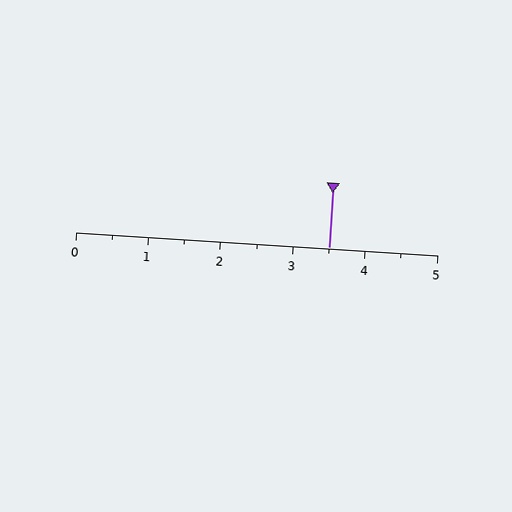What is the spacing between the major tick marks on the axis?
The major ticks are spaced 1 apart.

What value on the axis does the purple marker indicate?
The marker indicates approximately 3.5.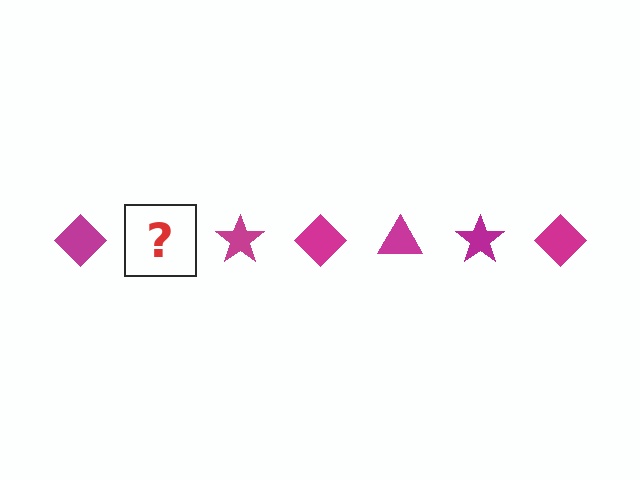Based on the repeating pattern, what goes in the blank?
The blank should be a magenta triangle.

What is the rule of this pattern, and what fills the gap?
The rule is that the pattern cycles through diamond, triangle, star shapes in magenta. The gap should be filled with a magenta triangle.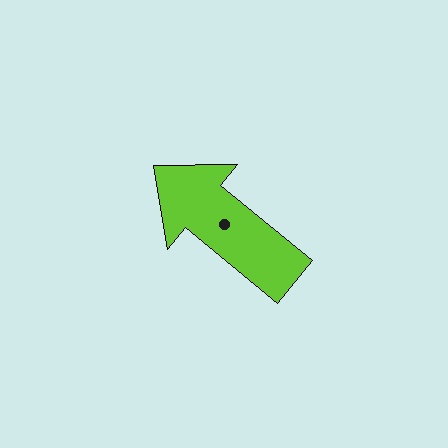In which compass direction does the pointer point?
Northwest.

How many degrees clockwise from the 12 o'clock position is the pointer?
Approximately 309 degrees.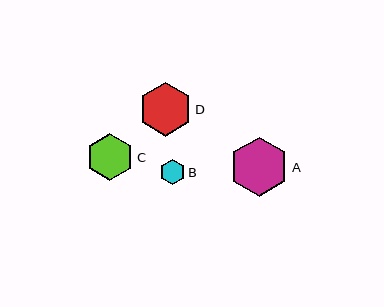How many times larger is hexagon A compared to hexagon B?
Hexagon A is approximately 2.3 times the size of hexagon B.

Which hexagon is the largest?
Hexagon A is the largest with a size of approximately 59 pixels.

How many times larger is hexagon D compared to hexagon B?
Hexagon D is approximately 2.1 times the size of hexagon B.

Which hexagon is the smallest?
Hexagon B is the smallest with a size of approximately 25 pixels.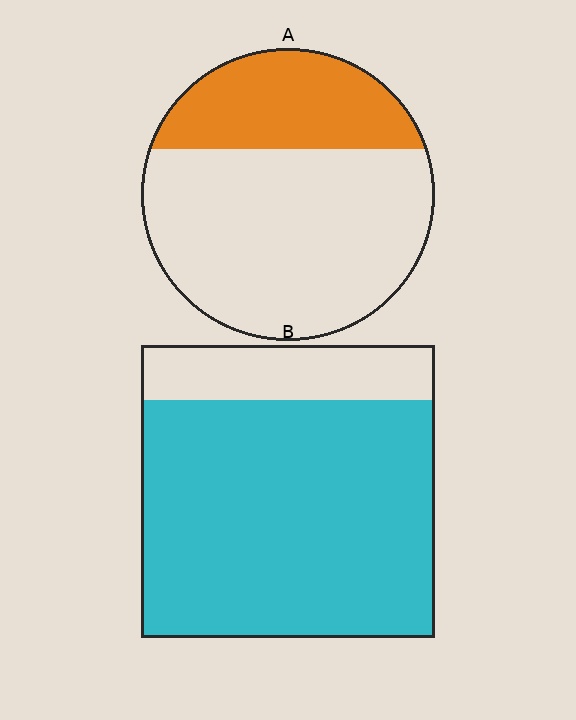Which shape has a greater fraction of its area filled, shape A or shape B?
Shape B.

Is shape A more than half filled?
No.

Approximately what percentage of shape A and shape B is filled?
A is approximately 30% and B is approximately 80%.